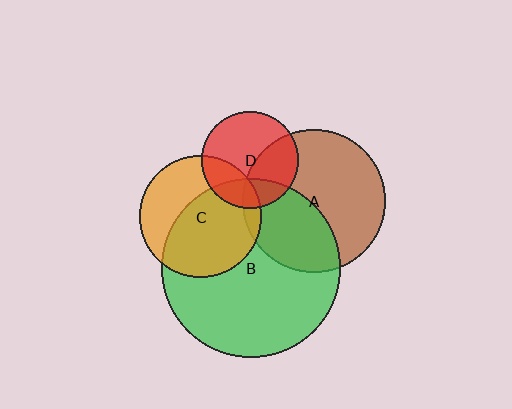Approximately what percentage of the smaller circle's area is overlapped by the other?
Approximately 35%.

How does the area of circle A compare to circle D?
Approximately 2.2 times.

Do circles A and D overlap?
Yes.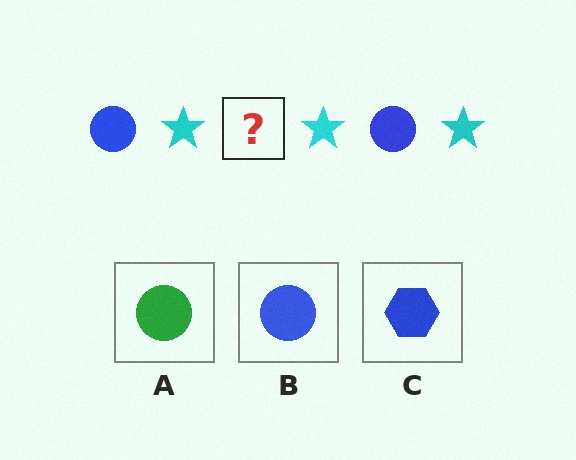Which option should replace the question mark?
Option B.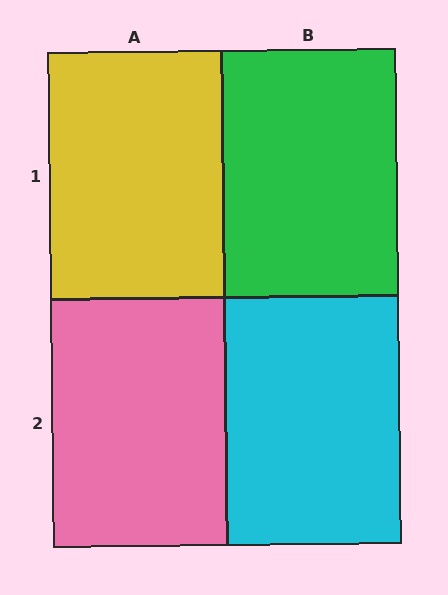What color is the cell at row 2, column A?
Pink.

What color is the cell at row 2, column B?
Cyan.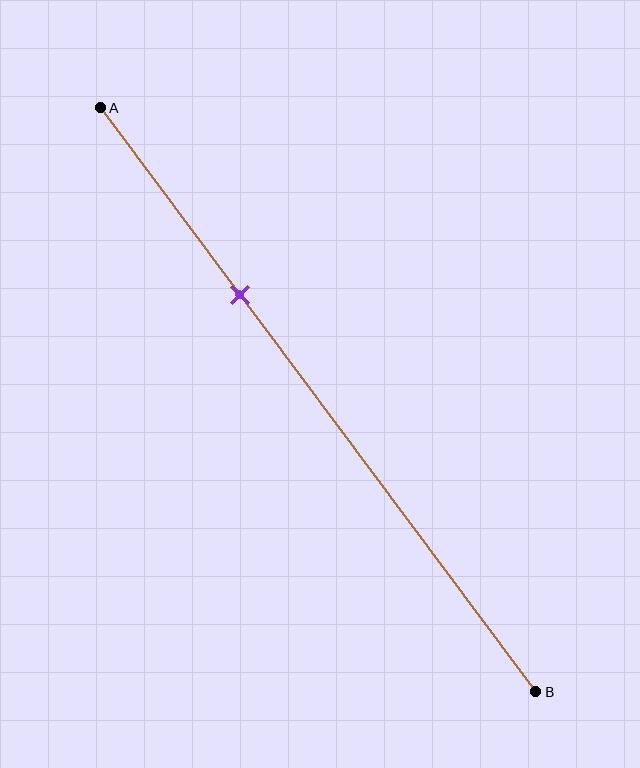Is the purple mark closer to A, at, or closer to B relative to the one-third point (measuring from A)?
The purple mark is approximately at the one-third point of segment AB.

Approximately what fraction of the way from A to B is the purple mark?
The purple mark is approximately 30% of the way from A to B.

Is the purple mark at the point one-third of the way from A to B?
Yes, the mark is approximately at the one-third point.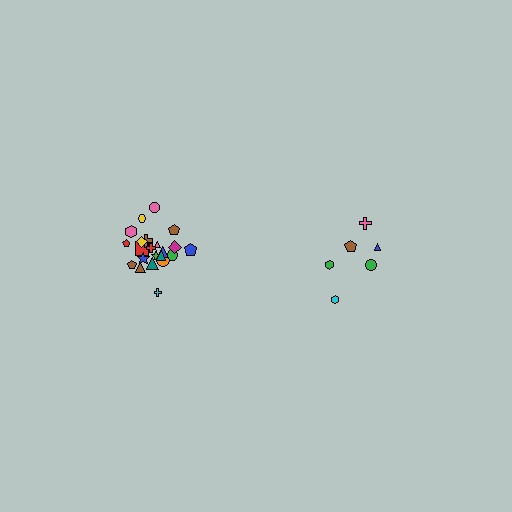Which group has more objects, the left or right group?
The left group.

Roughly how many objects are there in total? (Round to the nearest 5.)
Roughly 30 objects in total.